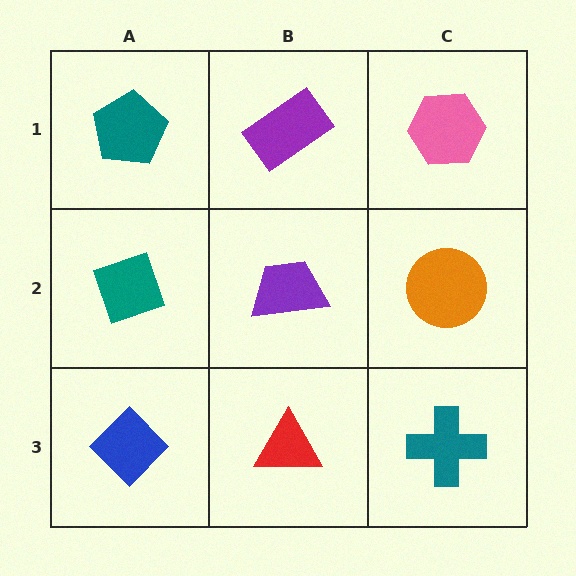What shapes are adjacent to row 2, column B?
A purple rectangle (row 1, column B), a red triangle (row 3, column B), a teal diamond (row 2, column A), an orange circle (row 2, column C).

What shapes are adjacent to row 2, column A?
A teal pentagon (row 1, column A), a blue diamond (row 3, column A), a purple trapezoid (row 2, column B).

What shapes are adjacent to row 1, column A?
A teal diamond (row 2, column A), a purple rectangle (row 1, column B).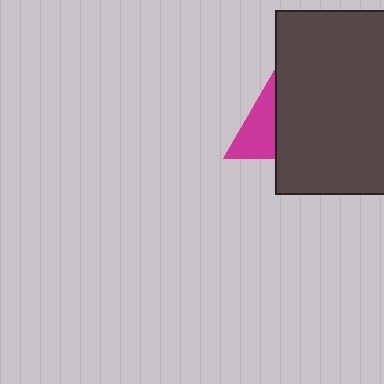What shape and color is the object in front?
The object in front is a dark gray rectangle.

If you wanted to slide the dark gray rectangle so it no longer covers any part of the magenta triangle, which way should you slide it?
Slide it right — that is the most direct way to separate the two shapes.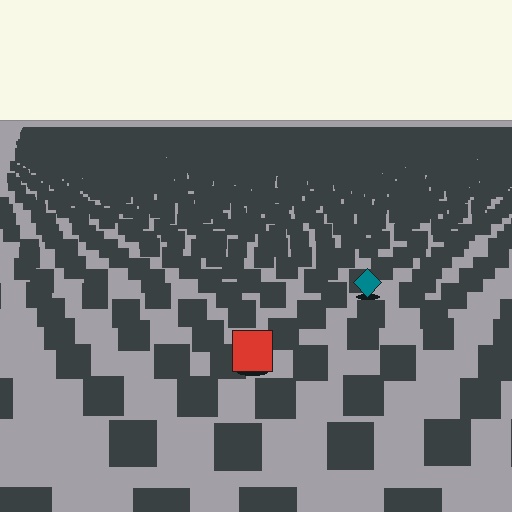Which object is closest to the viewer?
The red square is closest. The texture marks near it are larger and more spread out.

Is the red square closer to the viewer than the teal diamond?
Yes. The red square is closer — you can tell from the texture gradient: the ground texture is coarser near it.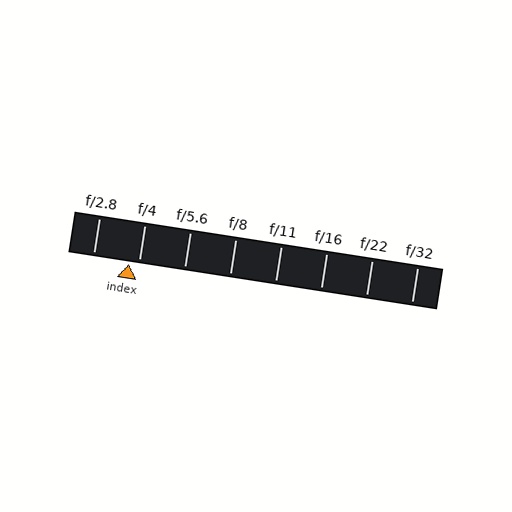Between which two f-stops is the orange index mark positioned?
The index mark is between f/2.8 and f/4.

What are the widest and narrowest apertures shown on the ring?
The widest aperture shown is f/2.8 and the narrowest is f/32.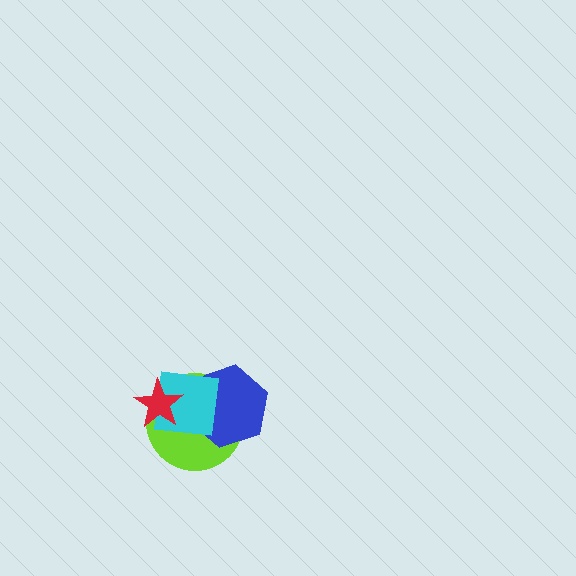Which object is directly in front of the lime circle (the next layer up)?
The blue hexagon is directly in front of the lime circle.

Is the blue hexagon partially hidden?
Yes, it is partially covered by another shape.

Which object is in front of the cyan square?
The red star is in front of the cyan square.